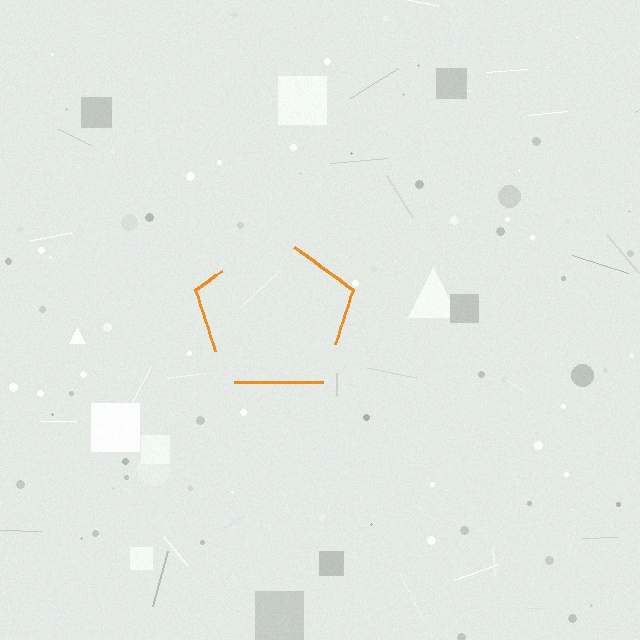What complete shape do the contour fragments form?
The contour fragments form a pentagon.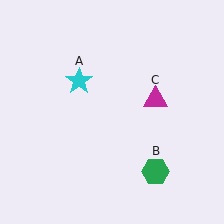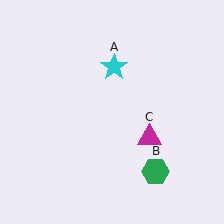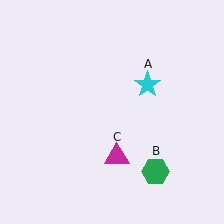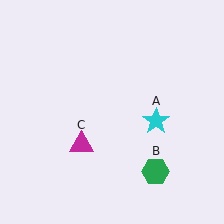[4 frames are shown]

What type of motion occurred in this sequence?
The cyan star (object A), magenta triangle (object C) rotated clockwise around the center of the scene.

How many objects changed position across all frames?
2 objects changed position: cyan star (object A), magenta triangle (object C).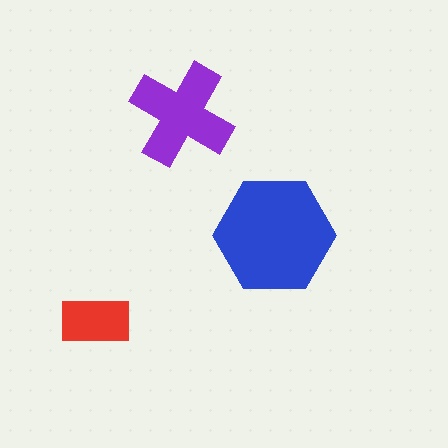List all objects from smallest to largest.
The red rectangle, the purple cross, the blue hexagon.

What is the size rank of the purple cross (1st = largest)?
2nd.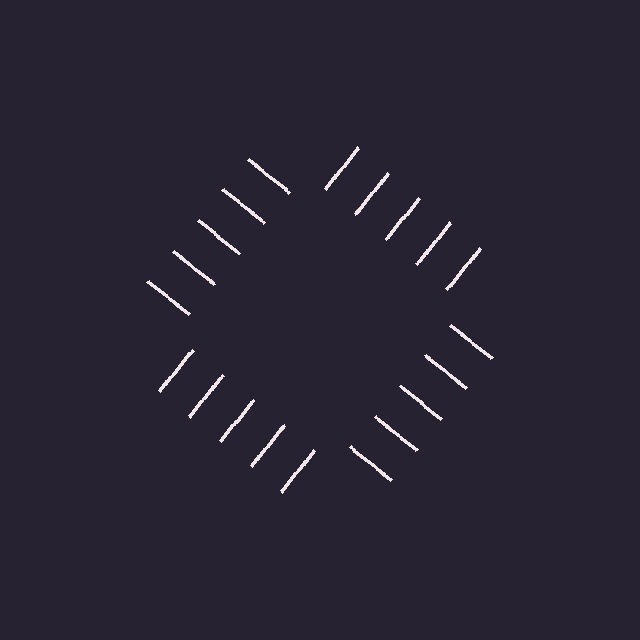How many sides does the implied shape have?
4 sides — the line-ends trace a square.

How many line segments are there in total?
20 — 5 along each of the 4 edges.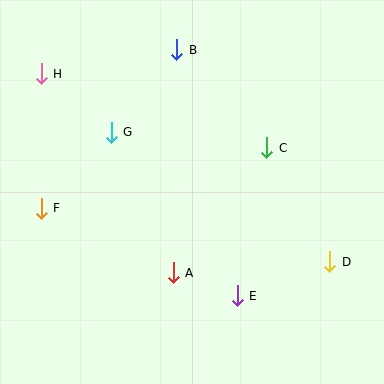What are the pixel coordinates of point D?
Point D is at (330, 262).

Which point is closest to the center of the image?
Point A at (173, 273) is closest to the center.